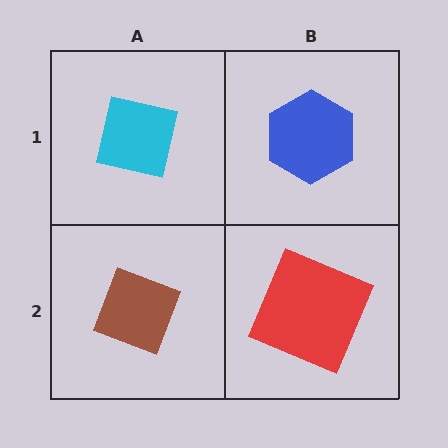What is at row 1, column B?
A blue hexagon.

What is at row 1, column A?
A cyan square.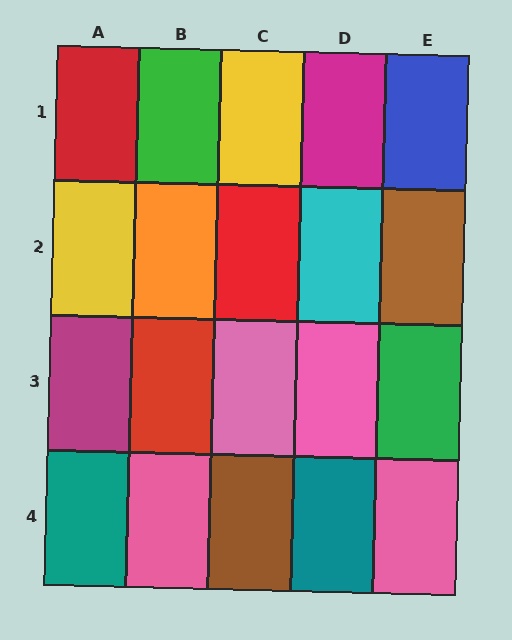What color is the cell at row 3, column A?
Magenta.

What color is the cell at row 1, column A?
Red.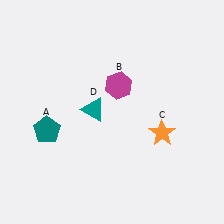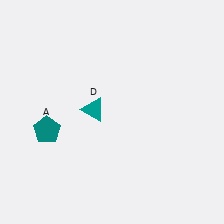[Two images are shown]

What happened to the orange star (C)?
The orange star (C) was removed in Image 2. It was in the bottom-right area of Image 1.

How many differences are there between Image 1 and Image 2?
There are 2 differences between the two images.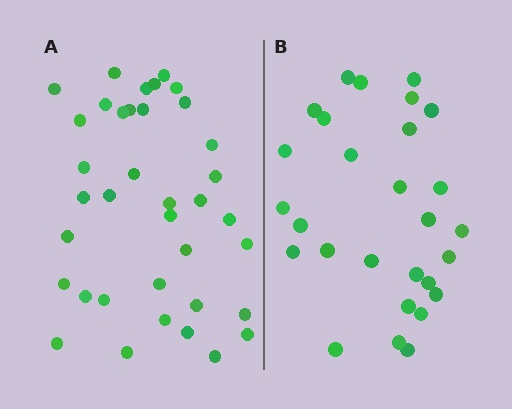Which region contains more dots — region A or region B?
Region A (the left region) has more dots.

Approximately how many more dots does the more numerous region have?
Region A has roughly 8 or so more dots than region B.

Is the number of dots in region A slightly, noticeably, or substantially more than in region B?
Region A has noticeably more, but not dramatically so. The ratio is roughly 1.3 to 1.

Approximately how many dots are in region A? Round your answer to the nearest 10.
About 40 dots. (The exact count is 37, which rounds to 40.)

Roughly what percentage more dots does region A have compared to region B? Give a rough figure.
About 30% more.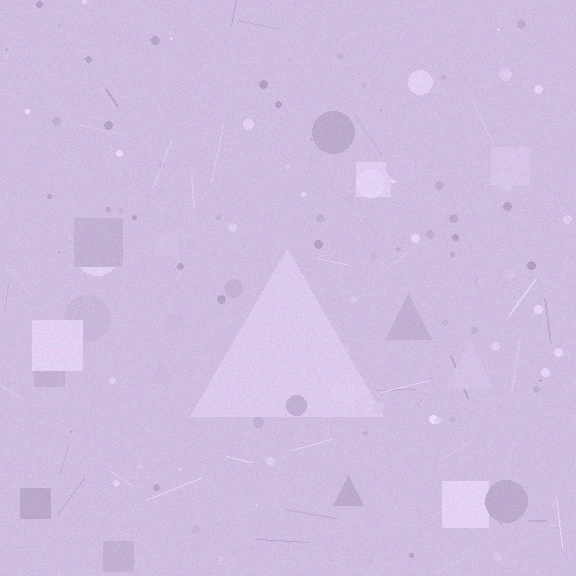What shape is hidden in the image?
A triangle is hidden in the image.